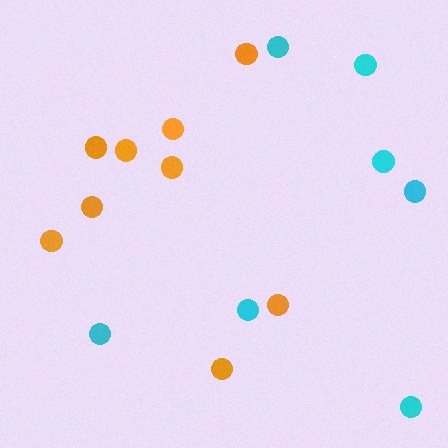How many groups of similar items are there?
There are 2 groups: one group of cyan circles (7) and one group of orange circles (9).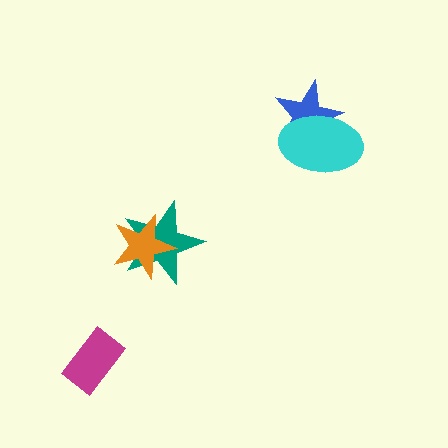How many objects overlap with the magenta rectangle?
0 objects overlap with the magenta rectangle.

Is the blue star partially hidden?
Yes, it is partially covered by another shape.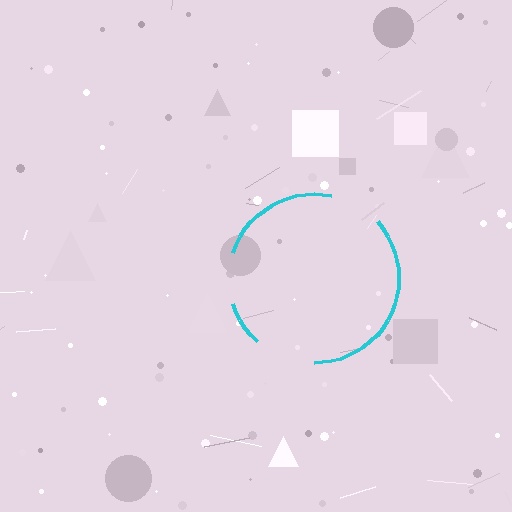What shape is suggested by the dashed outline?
The dashed outline suggests a circle.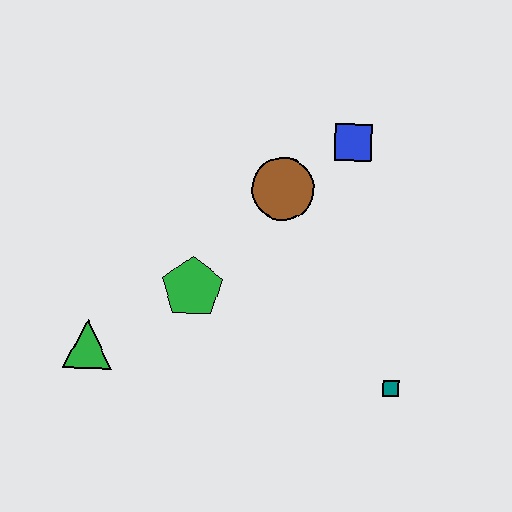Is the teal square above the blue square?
No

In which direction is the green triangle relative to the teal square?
The green triangle is to the left of the teal square.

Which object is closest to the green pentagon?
The green triangle is closest to the green pentagon.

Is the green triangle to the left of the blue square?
Yes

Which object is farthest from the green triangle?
The blue square is farthest from the green triangle.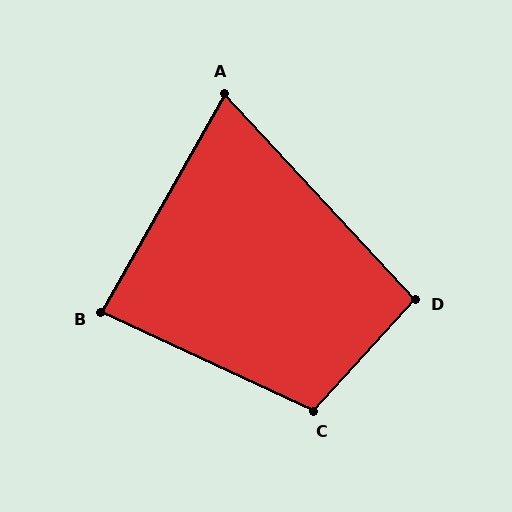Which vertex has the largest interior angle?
C, at approximately 108 degrees.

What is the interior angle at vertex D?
Approximately 95 degrees (approximately right).